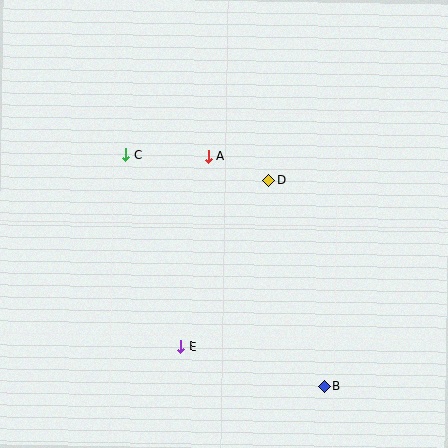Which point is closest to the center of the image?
Point D at (269, 180) is closest to the center.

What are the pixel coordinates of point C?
Point C is at (126, 155).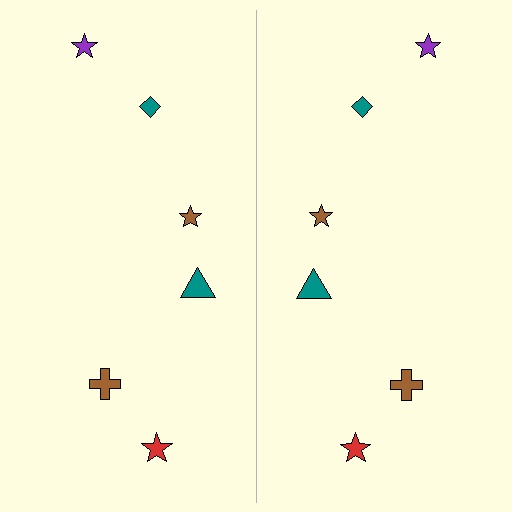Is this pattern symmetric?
Yes, this pattern has bilateral (reflection) symmetry.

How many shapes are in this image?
There are 12 shapes in this image.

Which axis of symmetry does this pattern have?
The pattern has a vertical axis of symmetry running through the center of the image.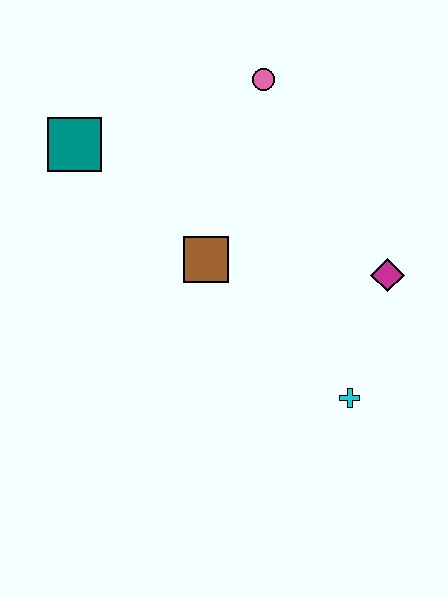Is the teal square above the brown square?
Yes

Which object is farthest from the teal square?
The cyan cross is farthest from the teal square.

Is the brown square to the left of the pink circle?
Yes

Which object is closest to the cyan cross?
The magenta diamond is closest to the cyan cross.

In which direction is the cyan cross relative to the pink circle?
The cyan cross is below the pink circle.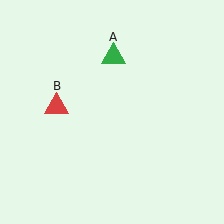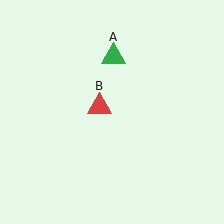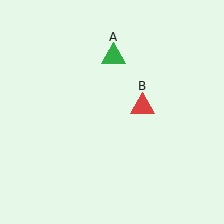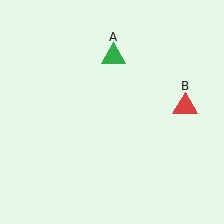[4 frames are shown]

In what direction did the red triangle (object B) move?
The red triangle (object B) moved right.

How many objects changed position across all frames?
1 object changed position: red triangle (object B).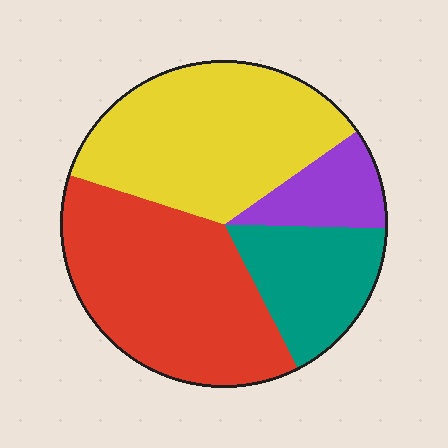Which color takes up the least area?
Purple, at roughly 10%.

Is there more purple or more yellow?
Yellow.